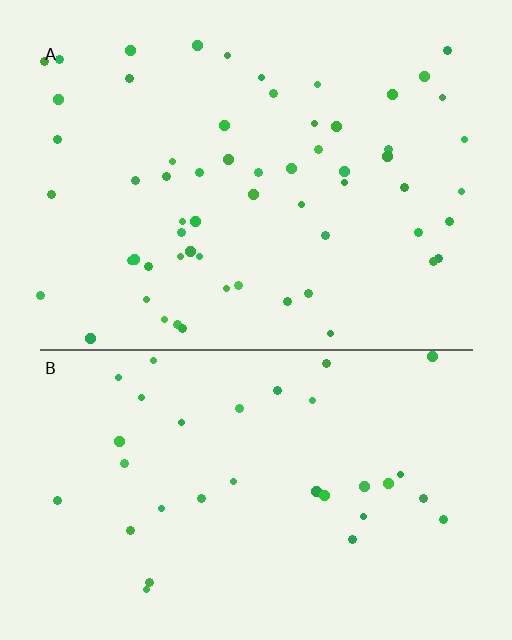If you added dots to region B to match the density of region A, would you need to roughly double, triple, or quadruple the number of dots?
Approximately double.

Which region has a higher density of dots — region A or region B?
A (the top).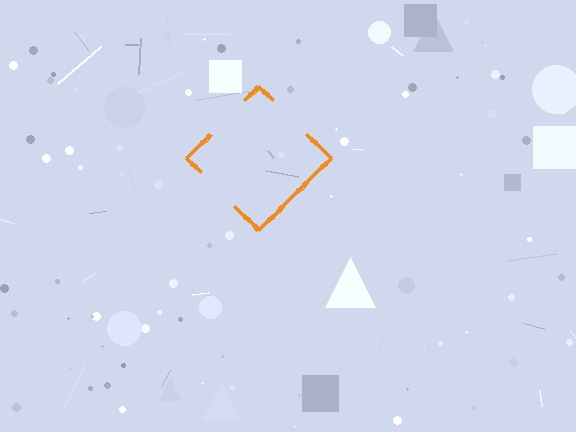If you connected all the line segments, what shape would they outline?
They would outline a diamond.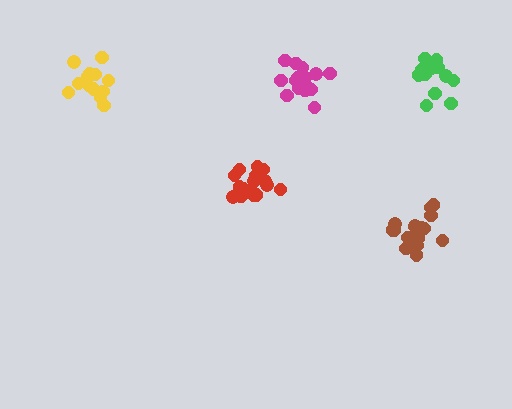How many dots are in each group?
Group 1: 16 dots, Group 2: 15 dots, Group 3: 17 dots, Group 4: 13 dots, Group 5: 12 dots (73 total).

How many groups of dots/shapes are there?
There are 5 groups.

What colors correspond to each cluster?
The clusters are colored: red, magenta, brown, yellow, green.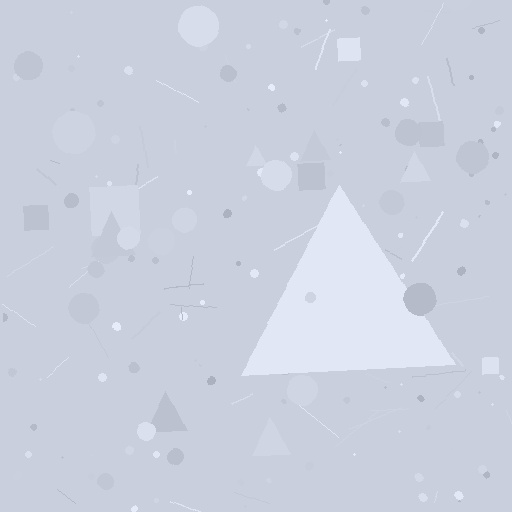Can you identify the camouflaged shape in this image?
The camouflaged shape is a triangle.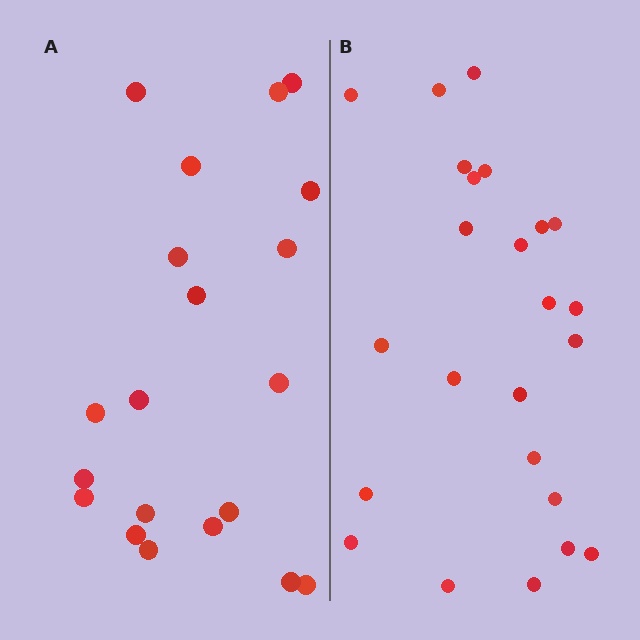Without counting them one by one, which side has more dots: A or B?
Region B (the right region) has more dots.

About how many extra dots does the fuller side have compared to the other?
Region B has about 4 more dots than region A.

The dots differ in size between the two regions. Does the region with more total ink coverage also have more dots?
No. Region A has more total ink coverage because its dots are larger, but region B actually contains more individual dots. Total area can be misleading — the number of items is what matters here.